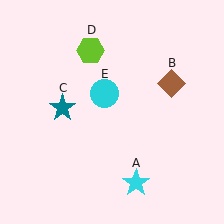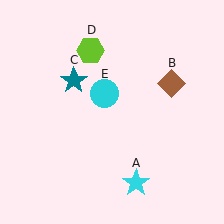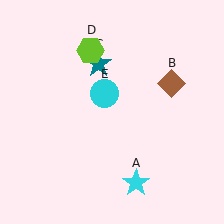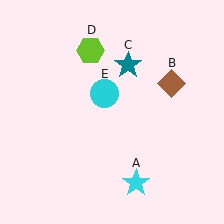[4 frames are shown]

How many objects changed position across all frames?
1 object changed position: teal star (object C).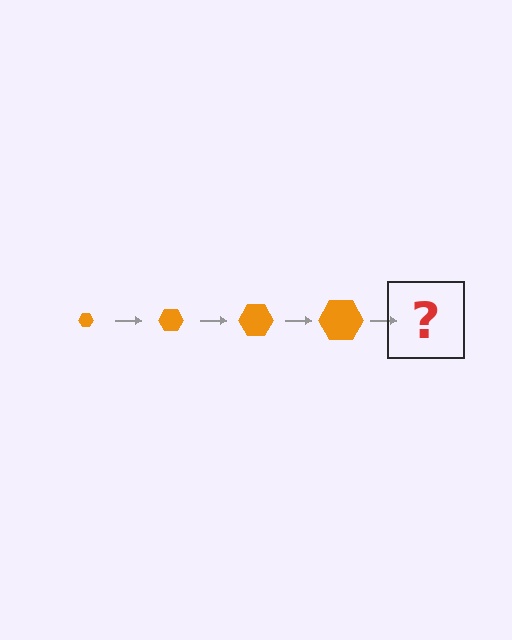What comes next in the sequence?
The next element should be an orange hexagon, larger than the previous one.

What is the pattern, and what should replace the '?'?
The pattern is that the hexagon gets progressively larger each step. The '?' should be an orange hexagon, larger than the previous one.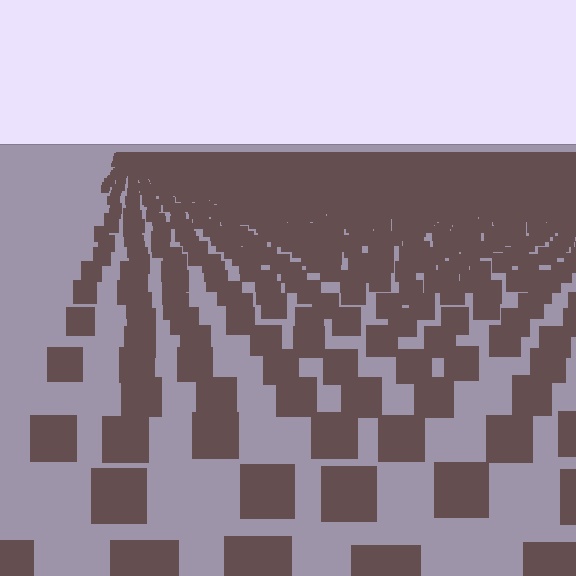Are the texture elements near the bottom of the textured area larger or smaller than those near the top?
Larger. Near the bottom, elements are closer to the viewer and appear at a bigger on-screen size.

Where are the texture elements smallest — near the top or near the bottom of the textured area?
Near the top.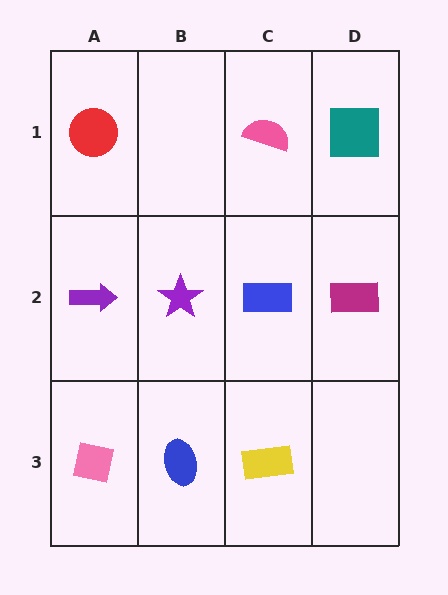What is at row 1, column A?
A red circle.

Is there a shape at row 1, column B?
No, that cell is empty.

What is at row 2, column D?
A magenta rectangle.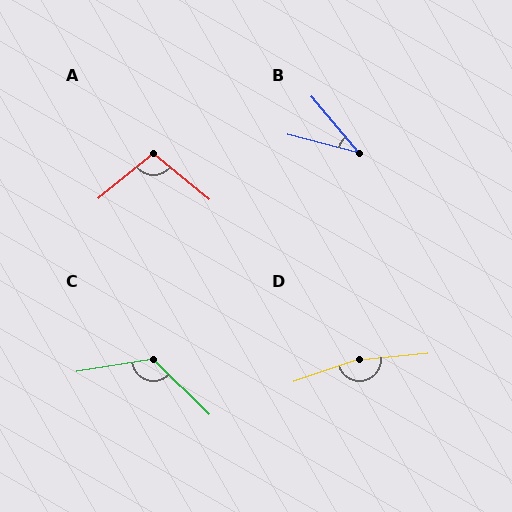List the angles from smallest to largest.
B (35°), A (101°), C (126°), D (167°).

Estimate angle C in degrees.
Approximately 126 degrees.